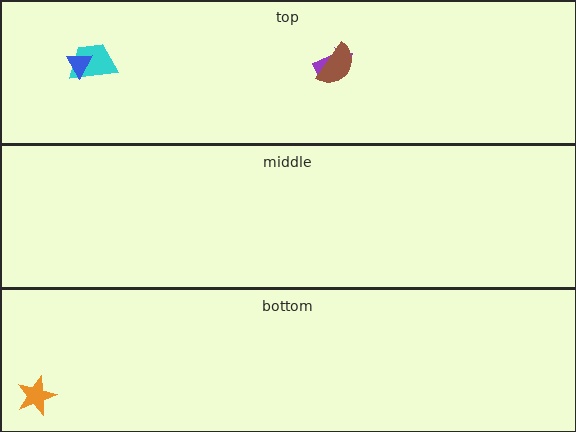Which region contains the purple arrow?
The top region.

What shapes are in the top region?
The cyan trapezoid, the blue triangle, the purple arrow, the brown semicircle.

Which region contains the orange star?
The bottom region.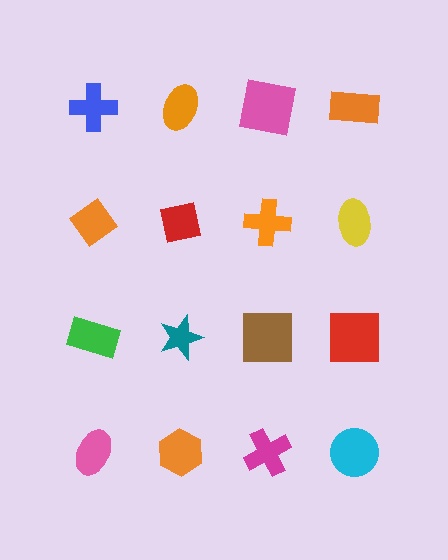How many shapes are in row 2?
4 shapes.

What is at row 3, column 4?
A red square.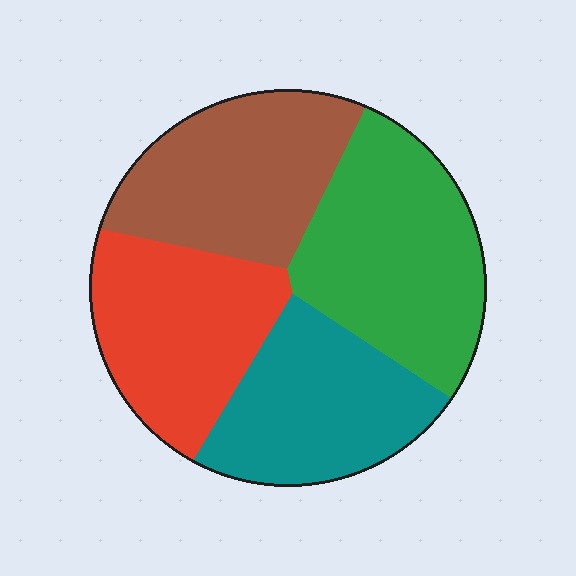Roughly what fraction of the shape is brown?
Brown takes up about one quarter (1/4) of the shape.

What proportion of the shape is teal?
Teal covers 23% of the shape.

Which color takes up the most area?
Green, at roughly 30%.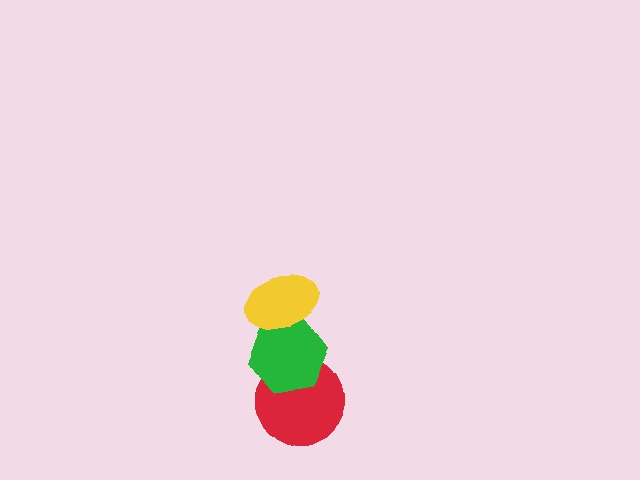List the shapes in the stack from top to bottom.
From top to bottom: the yellow ellipse, the green hexagon, the red circle.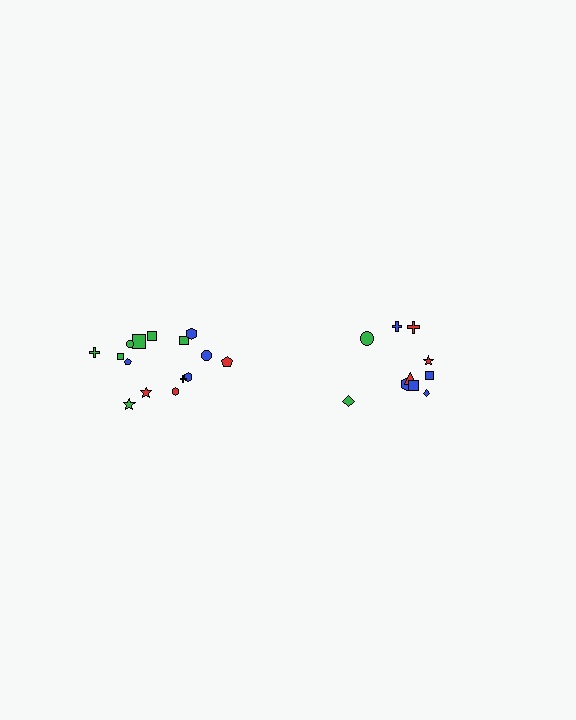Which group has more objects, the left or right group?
The left group.